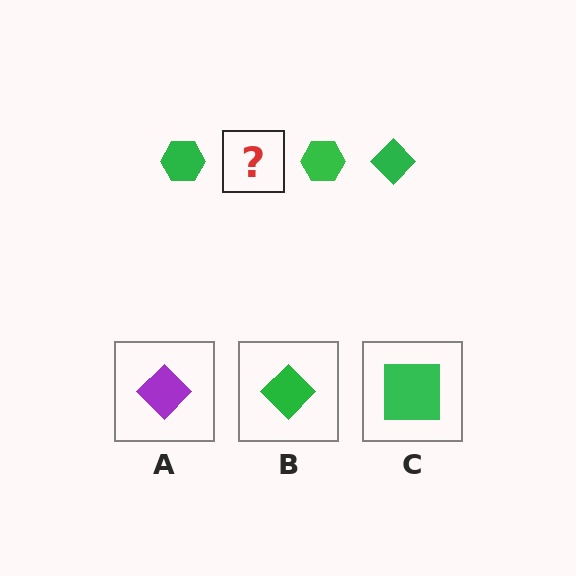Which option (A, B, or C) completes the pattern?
B.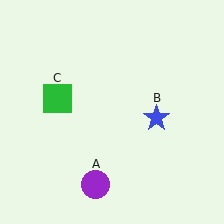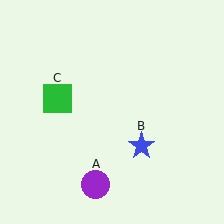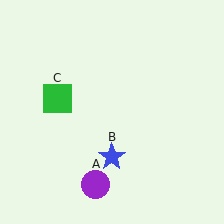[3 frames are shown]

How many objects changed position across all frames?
1 object changed position: blue star (object B).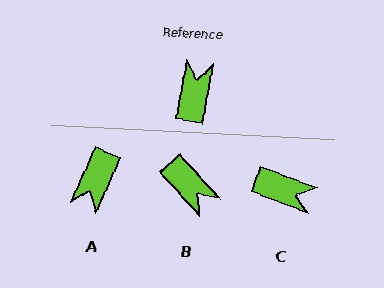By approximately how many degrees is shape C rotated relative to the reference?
Approximately 100 degrees clockwise.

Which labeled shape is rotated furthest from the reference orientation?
A, about 167 degrees away.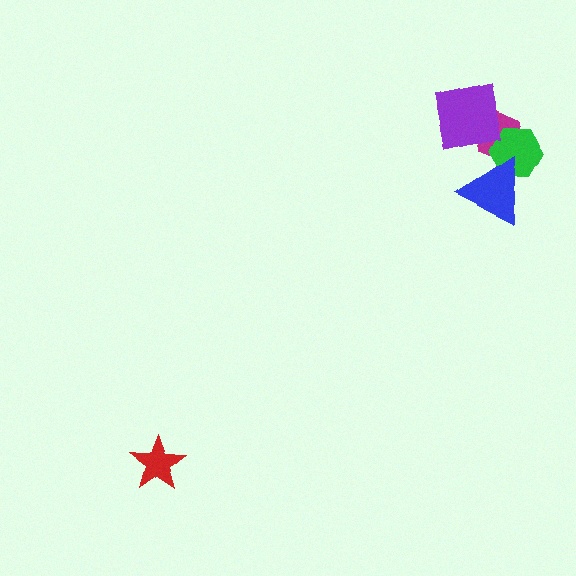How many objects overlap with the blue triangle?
2 objects overlap with the blue triangle.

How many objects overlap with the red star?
0 objects overlap with the red star.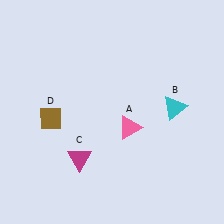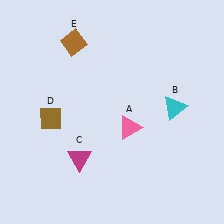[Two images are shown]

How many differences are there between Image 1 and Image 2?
There is 1 difference between the two images.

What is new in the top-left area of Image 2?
A brown diamond (E) was added in the top-left area of Image 2.